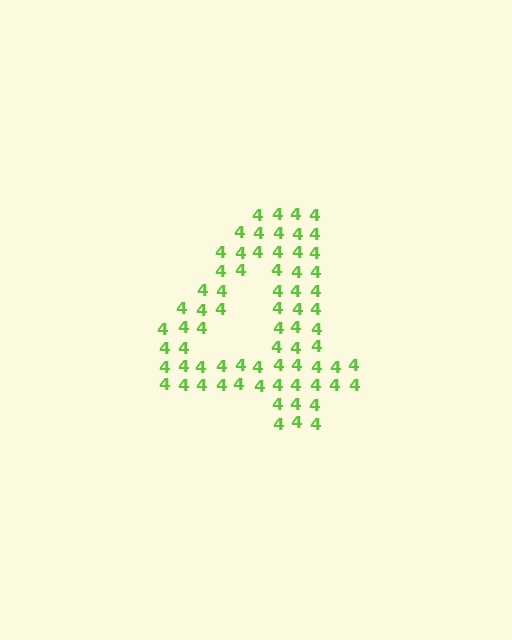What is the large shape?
The large shape is the digit 4.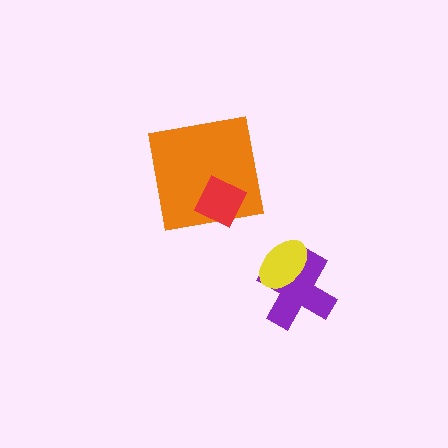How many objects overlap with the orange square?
1 object overlaps with the orange square.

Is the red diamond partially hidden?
No, no other shape covers it.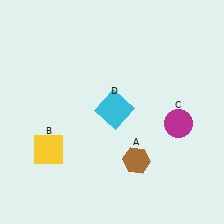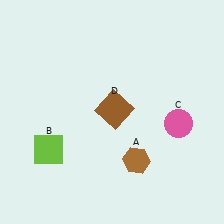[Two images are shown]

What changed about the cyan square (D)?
In Image 1, D is cyan. In Image 2, it changed to brown.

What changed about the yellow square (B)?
In Image 1, B is yellow. In Image 2, it changed to lime.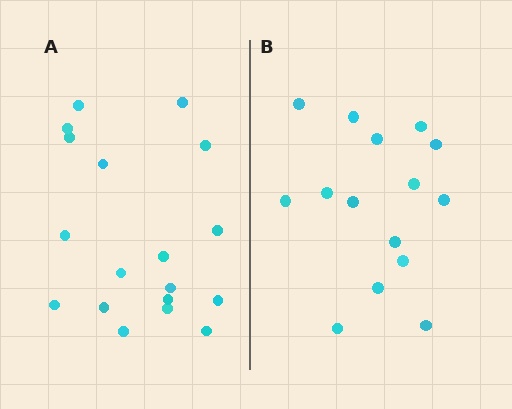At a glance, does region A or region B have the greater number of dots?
Region A (the left region) has more dots.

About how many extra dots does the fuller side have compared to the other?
Region A has just a few more — roughly 2 or 3 more dots than region B.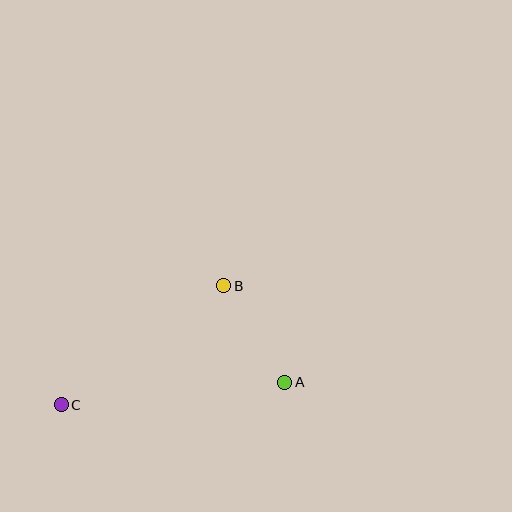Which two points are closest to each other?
Points A and B are closest to each other.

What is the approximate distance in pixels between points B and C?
The distance between B and C is approximately 202 pixels.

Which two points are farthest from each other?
Points A and C are farthest from each other.